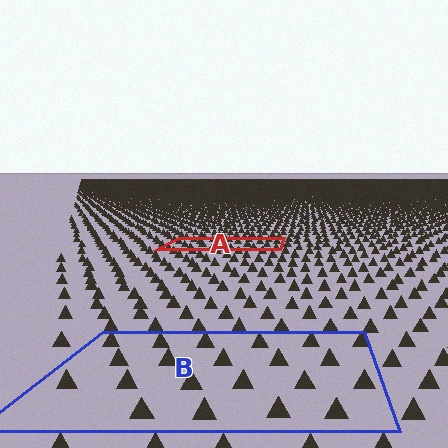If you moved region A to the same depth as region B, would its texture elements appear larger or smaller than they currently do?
They would appear larger. At a closer depth, the same texture elements are projected at a bigger on-screen size.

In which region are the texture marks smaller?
The texture marks are smaller in region A, because it is farther away.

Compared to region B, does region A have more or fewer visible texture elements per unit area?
Region A has more texture elements per unit area — they are packed more densely because it is farther away.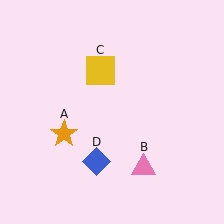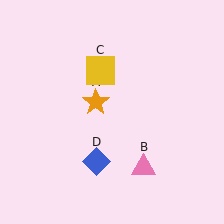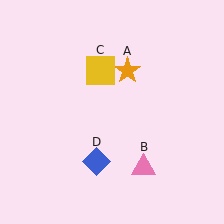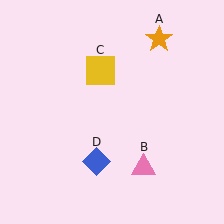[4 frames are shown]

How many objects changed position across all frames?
1 object changed position: orange star (object A).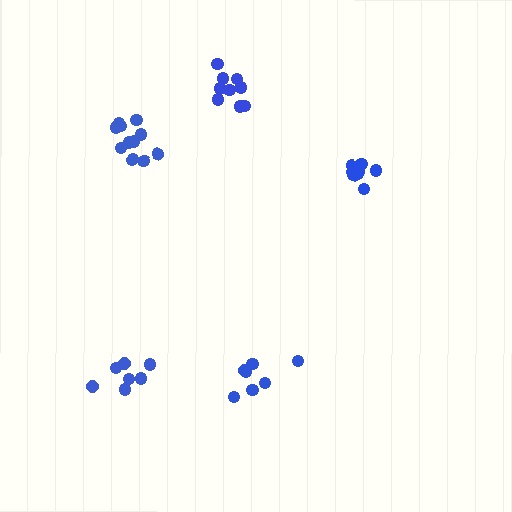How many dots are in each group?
Group 1: 7 dots, Group 2: 9 dots, Group 3: 11 dots, Group 4: 7 dots, Group 5: 9 dots (43 total).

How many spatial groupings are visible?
There are 5 spatial groupings.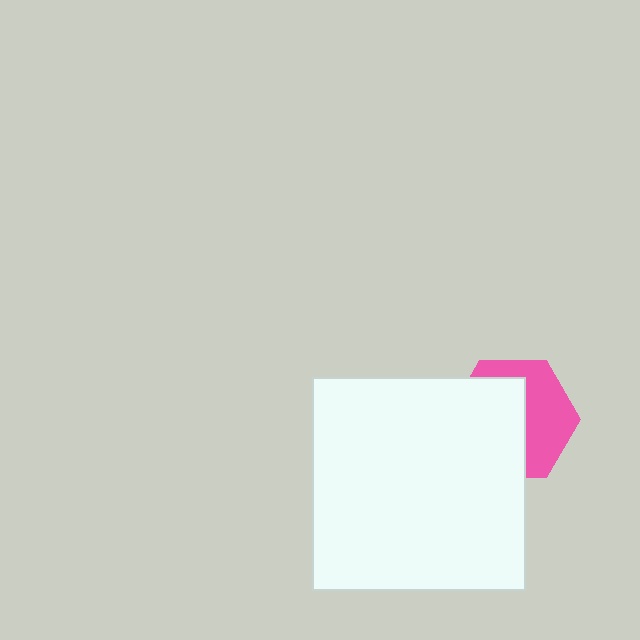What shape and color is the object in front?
The object in front is a white square.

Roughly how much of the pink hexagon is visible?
About half of it is visible (roughly 45%).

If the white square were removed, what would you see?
You would see the complete pink hexagon.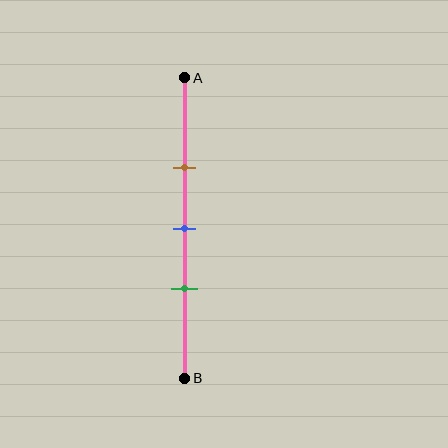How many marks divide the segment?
There are 3 marks dividing the segment.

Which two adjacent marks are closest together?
The blue and green marks are the closest adjacent pair.